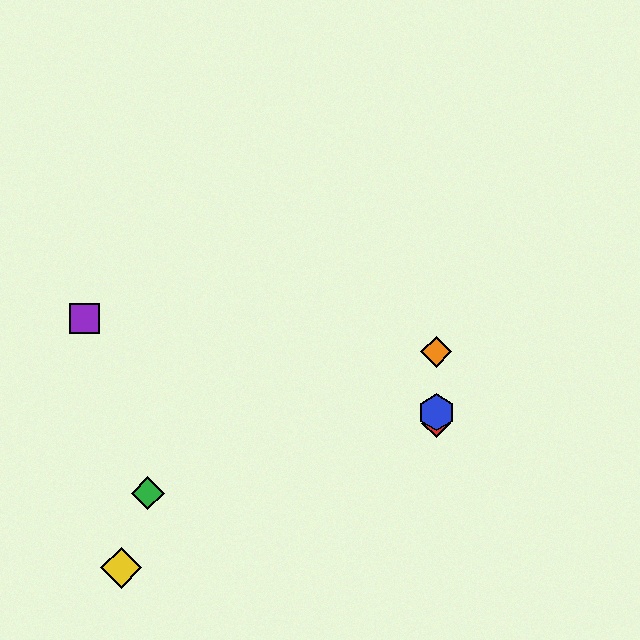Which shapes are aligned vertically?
The red diamond, the blue hexagon, the orange diamond are aligned vertically.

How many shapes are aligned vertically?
3 shapes (the red diamond, the blue hexagon, the orange diamond) are aligned vertically.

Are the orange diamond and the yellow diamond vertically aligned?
No, the orange diamond is at x≈436 and the yellow diamond is at x≈121.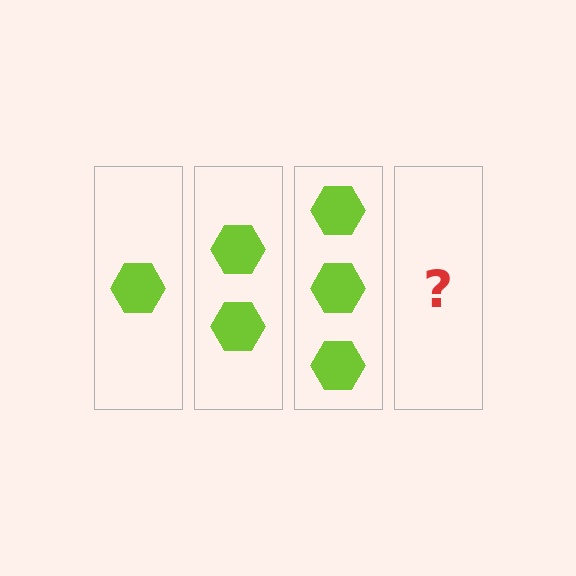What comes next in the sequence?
The next element should be 4 hexagons.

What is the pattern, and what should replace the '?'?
The pattern is that each step adds one more hexagon. The '?' should be 4 hexagons.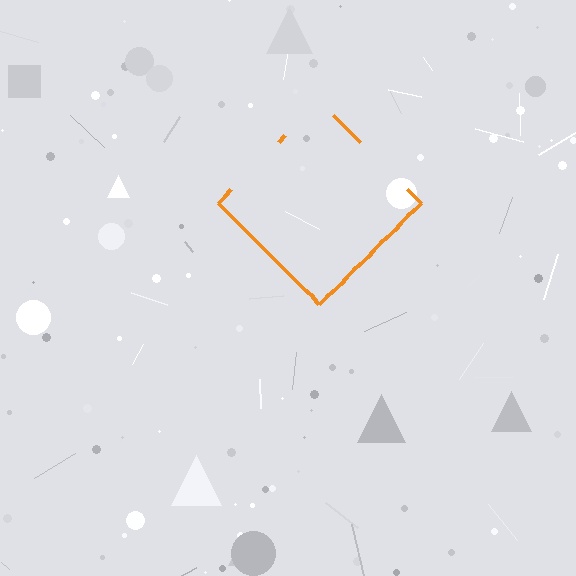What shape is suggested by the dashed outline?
The dashed outline suggests a diamond.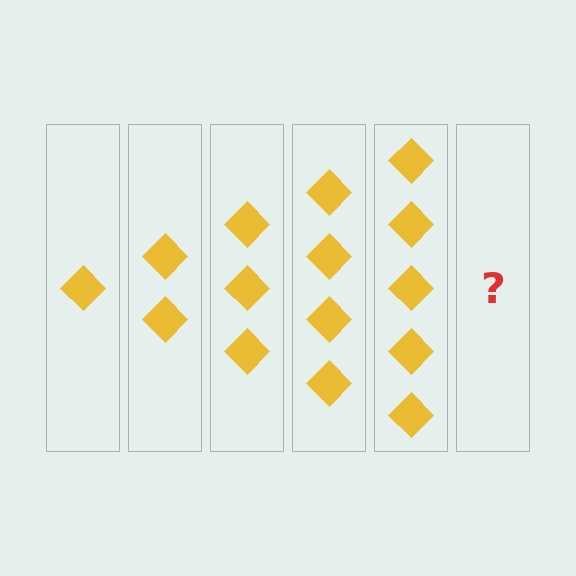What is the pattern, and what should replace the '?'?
The pattern is that each step adds one more diamond. The '?' should be 6 diamonds.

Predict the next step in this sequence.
The next step is 6 diamonds.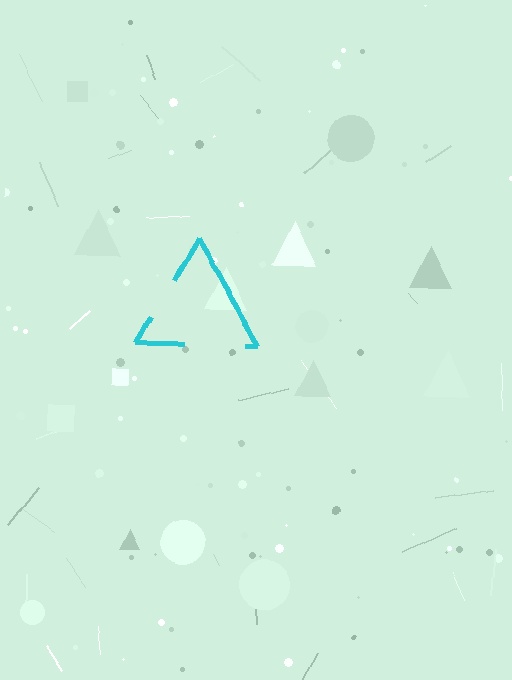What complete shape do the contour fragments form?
The contour fragments form a triangle.